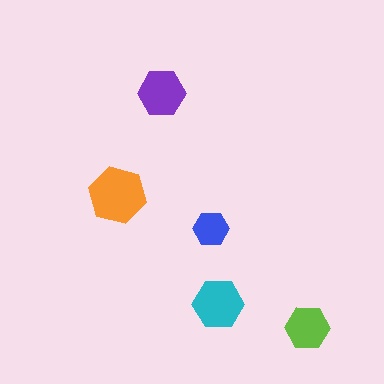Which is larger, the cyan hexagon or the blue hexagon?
The cyan one.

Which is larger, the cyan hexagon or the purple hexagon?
The cyan one.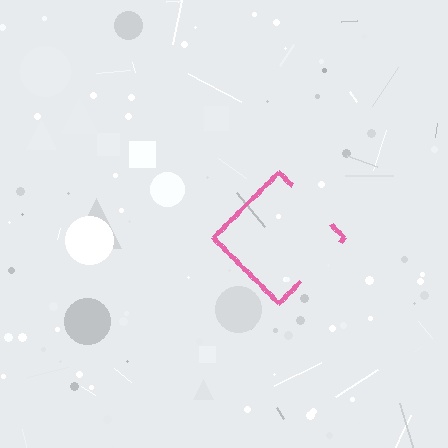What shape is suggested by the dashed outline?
The dashed outline suggests a diamond.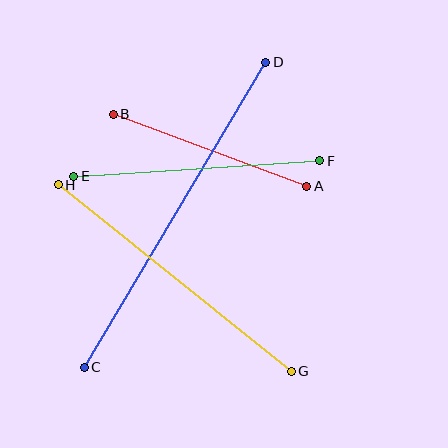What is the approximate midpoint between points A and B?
The midpoint is at approximately (210, 150) pixels.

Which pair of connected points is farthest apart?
Points C and D are farthest apart.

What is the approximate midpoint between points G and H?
The midpoint is at approximately (175, 278) pixels.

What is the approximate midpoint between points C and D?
The midpoint is at approximately (175, 215) pixels.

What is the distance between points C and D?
The distance is approximately 355 pixels.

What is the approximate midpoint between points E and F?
The midpoint is at approximately (197, 169) pixels.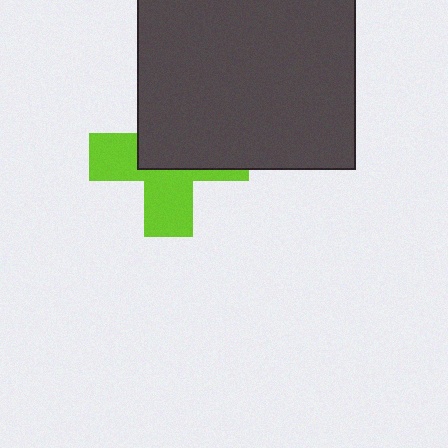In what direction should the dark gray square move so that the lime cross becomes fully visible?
The dark gray square should move up. That is the shortest direction to clear the overlap and leave the lime cross fully visible.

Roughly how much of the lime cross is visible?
About half of it is visible (roughly 49%).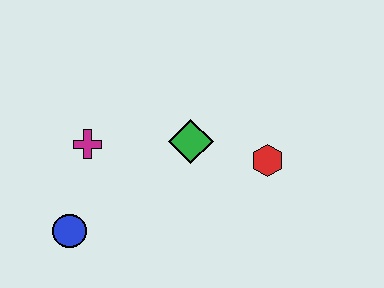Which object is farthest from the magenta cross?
The red hexagon is farthest from the magenta cross.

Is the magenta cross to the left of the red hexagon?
Yes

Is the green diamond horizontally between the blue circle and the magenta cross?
No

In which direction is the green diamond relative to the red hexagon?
The green diamond is to the left of the red hexagon.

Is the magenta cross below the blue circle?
No